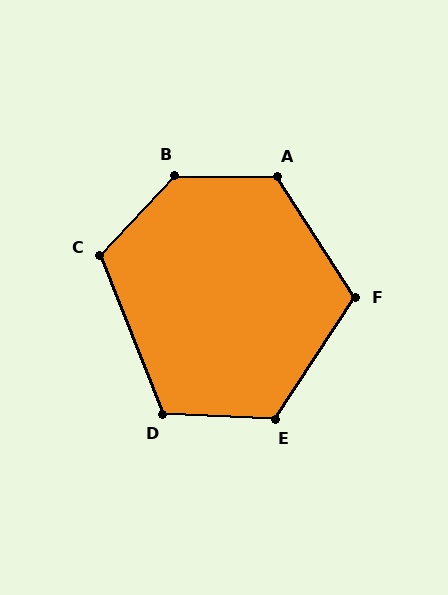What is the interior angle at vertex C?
Approximately 115 degrees (obtuse).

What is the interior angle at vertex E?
Approximately 121 degrees (obtuse).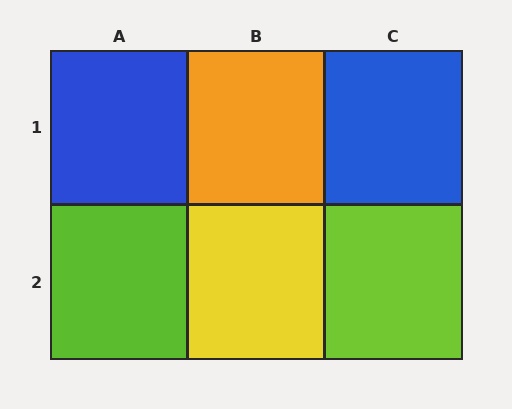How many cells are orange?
1 cell is orange.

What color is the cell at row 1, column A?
Blue.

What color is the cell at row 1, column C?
Blue.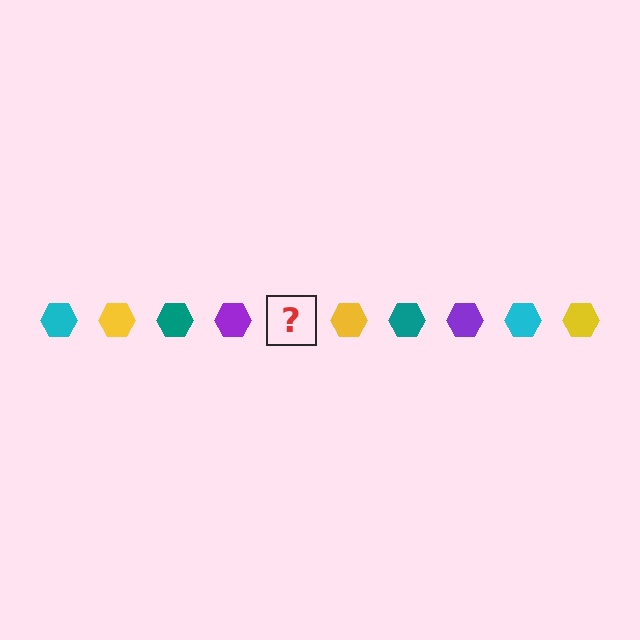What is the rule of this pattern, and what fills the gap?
The rule is that the pattern cycles through cyan, yellow, teal, purple hexagons. The gap should be filled with a cyan hexagon.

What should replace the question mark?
The question mark should be replaced with a cyan hexagon.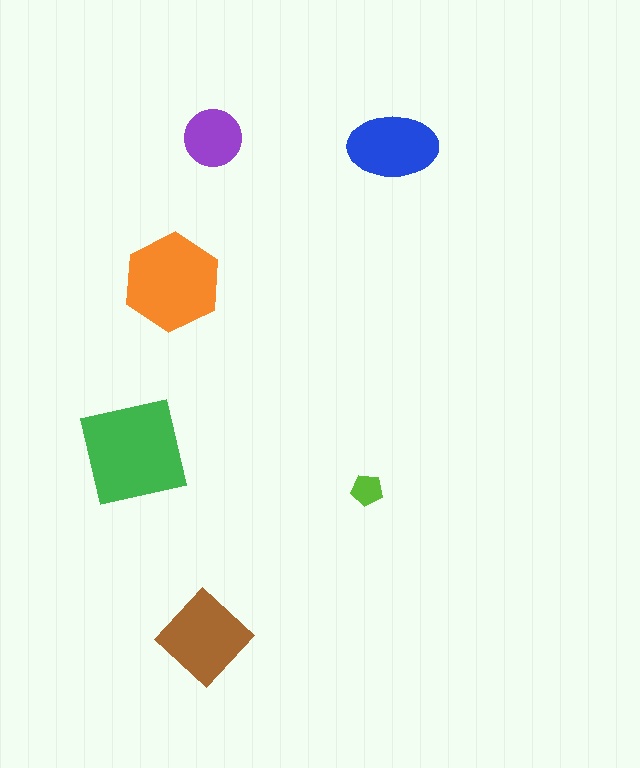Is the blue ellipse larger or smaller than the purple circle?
Larger.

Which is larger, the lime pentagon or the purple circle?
The purple circle.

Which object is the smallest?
The lime pentagon.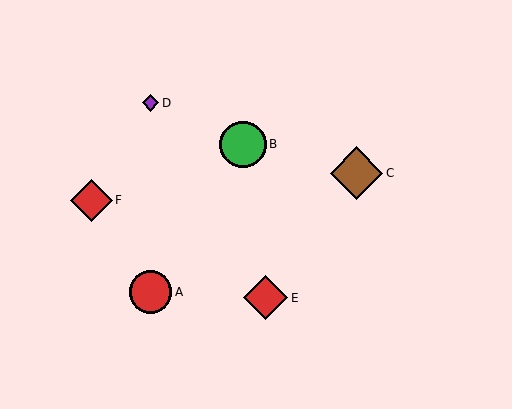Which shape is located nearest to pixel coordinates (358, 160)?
The brown diamond (labeled C) at (357, 173) is nearest to that location.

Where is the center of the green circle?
The center of the green circle is at (243, 144).